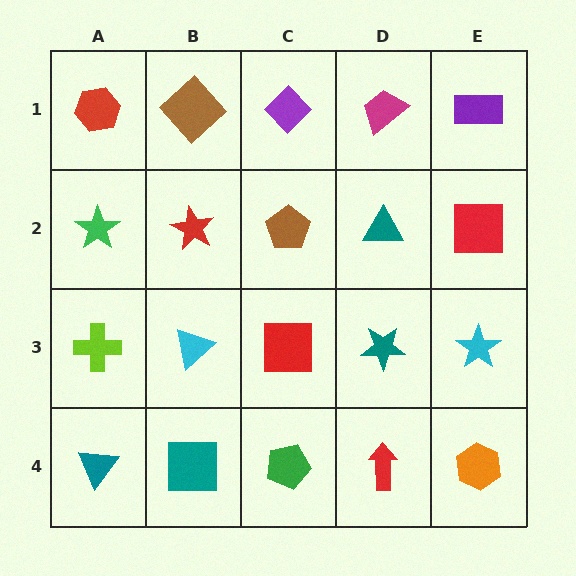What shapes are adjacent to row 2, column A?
A red hexagon (row 1, column A), a lime cross (row 3, column A), a red star (row 2, column B).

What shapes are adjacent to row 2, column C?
A purple diamond (row 1, column C), a red square (row 3, column C), a red star (row 2, column B), a teal triangle (row 2, column D).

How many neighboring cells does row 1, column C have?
3.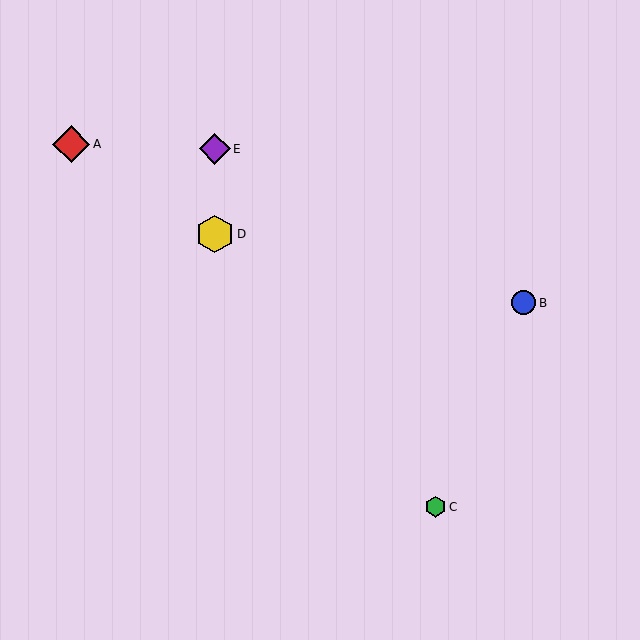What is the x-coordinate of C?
Object C is at x≈436.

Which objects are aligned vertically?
Objects D, E are aligned vertically.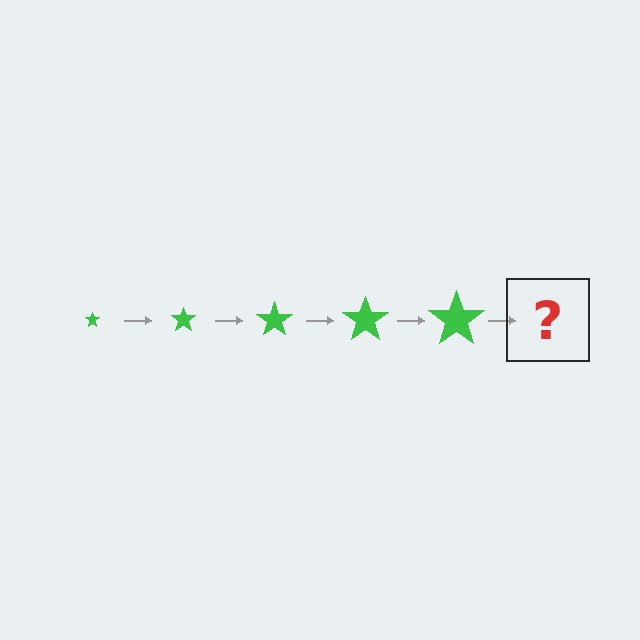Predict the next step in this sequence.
The next step is a green star, larger than the previous one.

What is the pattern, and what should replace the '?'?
The pattern is that the star gets progressively larger each step. The '?' should be a green star, larger than the previous one.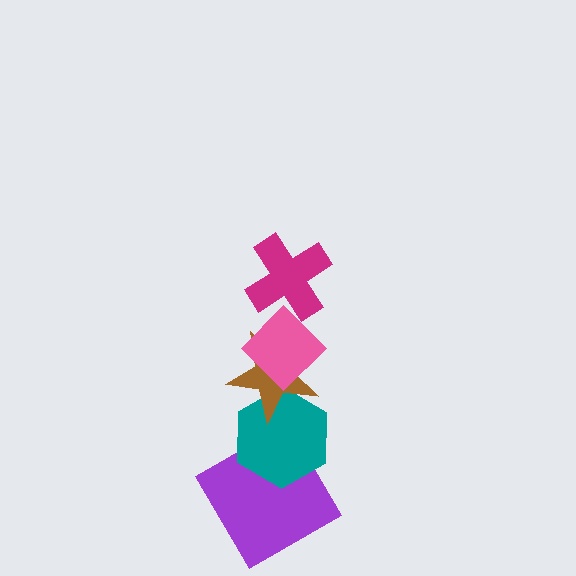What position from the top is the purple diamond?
The purple diamond is 5th from the top.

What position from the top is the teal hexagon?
The teal hexagon is 4th from the top.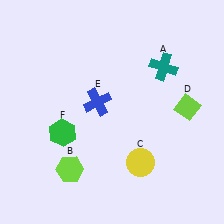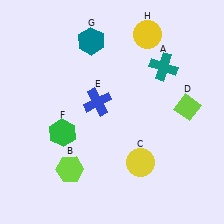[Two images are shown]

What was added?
A teal hexagon (G), a yellow circle (H) were added in Image 2.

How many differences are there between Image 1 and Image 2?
There are 2 differences between the two images.